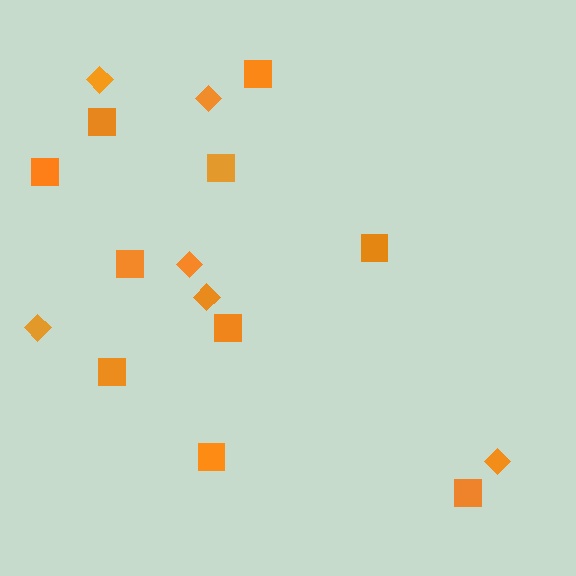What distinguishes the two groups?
There are 2 groups: one group of squares (10) and one group of diamonds (6).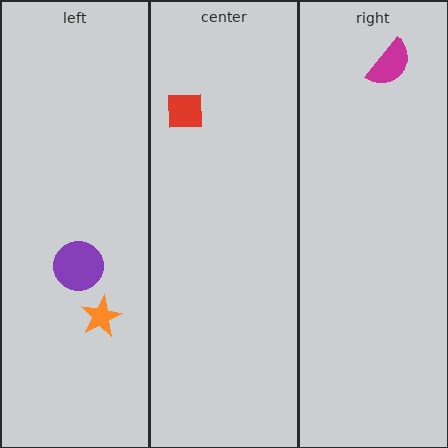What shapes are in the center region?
The red square.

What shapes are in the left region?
The purple circle, the orange star.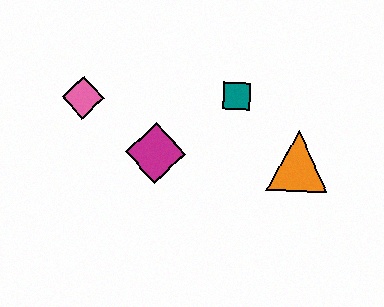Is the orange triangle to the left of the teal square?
No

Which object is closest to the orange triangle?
The teal square is closest to the orange triangle.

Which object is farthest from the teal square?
The pink diamond is farthest from the teal square.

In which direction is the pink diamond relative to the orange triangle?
The pink diamond is to the left of the orange triangle.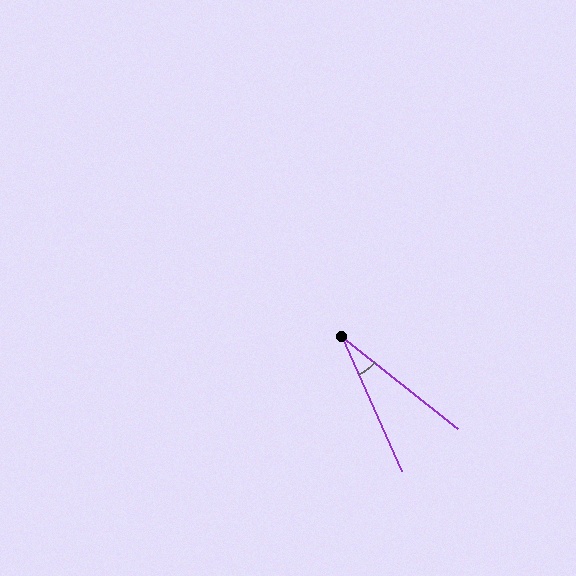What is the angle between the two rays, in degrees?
Approximately 28 degrees.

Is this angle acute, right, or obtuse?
It is acute.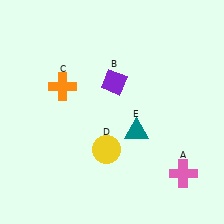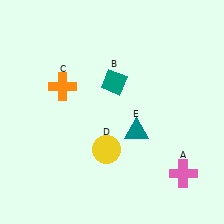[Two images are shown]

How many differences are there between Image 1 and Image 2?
There is 1 difference between the two images.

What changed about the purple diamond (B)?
In Image 1, B is purple. In Image 2, it changed to teal.